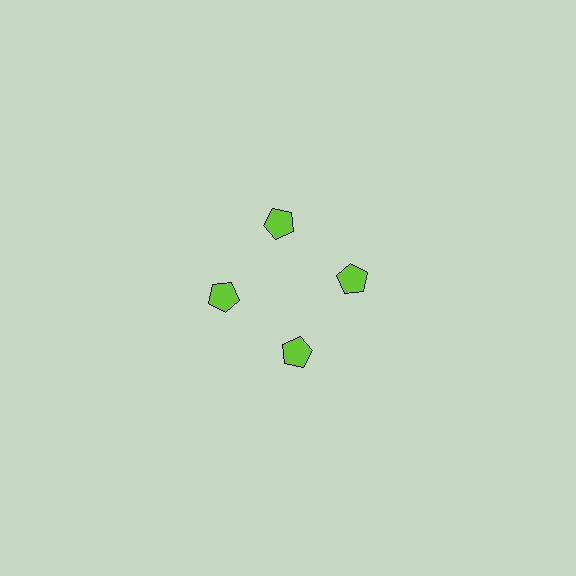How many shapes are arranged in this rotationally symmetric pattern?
There are 4 shapes, arranged in 4 groups of 1.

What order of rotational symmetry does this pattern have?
This pattern has 4-fold rotational symmetry.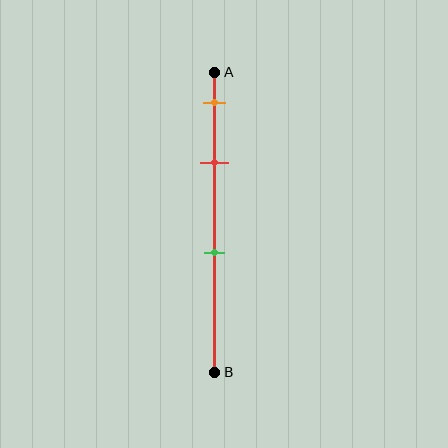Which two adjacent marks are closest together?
The orange and red marks are the closest adjacent pair.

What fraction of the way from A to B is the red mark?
The red mark is approximately 30% (0.3) of the way from A to B.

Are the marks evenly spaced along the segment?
No, the marks are not evenly spaced.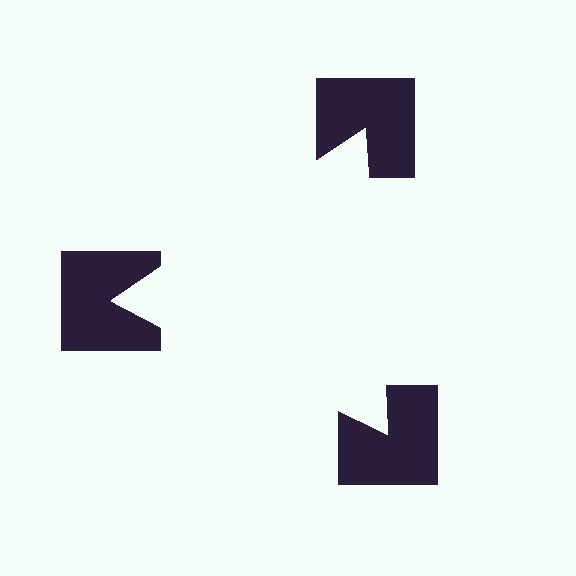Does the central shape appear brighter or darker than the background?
It typically appears slightly brighter than the background, even though no actual brightness change is drawn.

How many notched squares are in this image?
There are 3 — one at each vertex of the illusory triangle.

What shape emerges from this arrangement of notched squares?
An illusory triangle — its edges are inferred from the aligned wedge cuts in the notched squares, not physically drawn.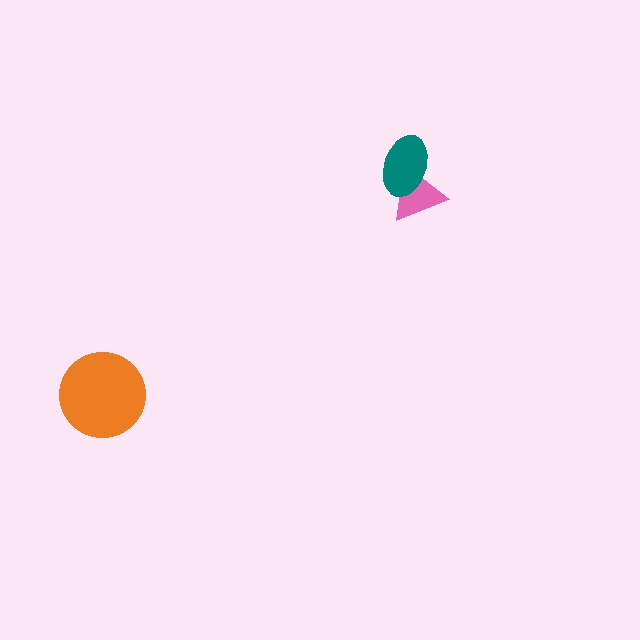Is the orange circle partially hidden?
No, no other shape covers it.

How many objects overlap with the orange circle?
0 objects overlap with the orange circle.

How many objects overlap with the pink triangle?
1 object overlaps with the pink triangle.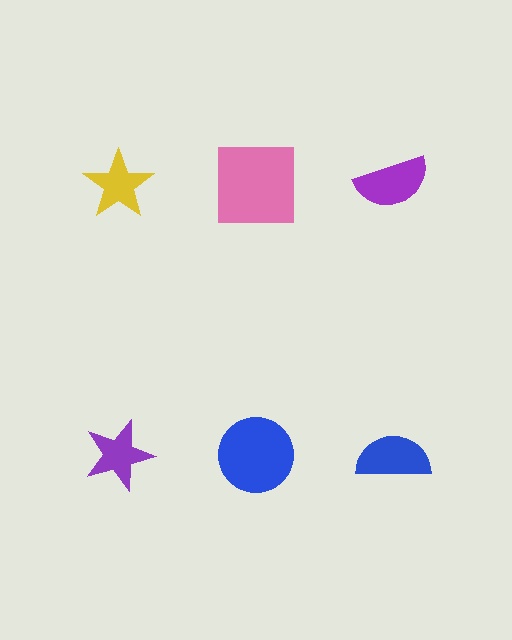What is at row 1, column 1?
A yellow star.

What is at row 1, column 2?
A pink square.